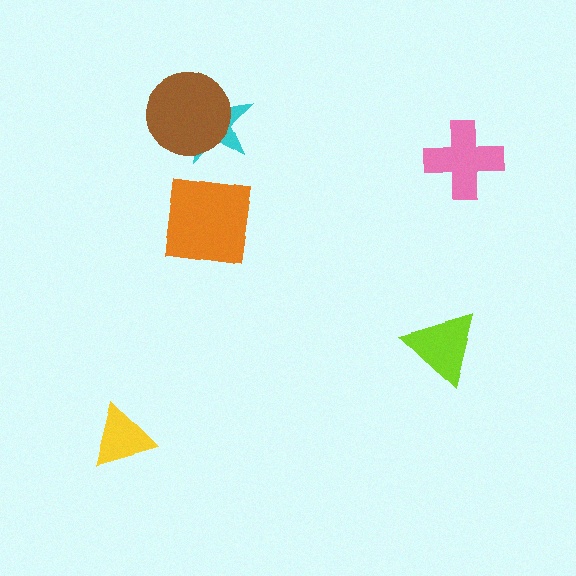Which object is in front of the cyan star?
The brown circle is in front of the cyan star.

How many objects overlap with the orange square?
0 objects overlap with the orange square.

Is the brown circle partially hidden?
No, no other shape covers it.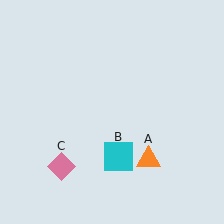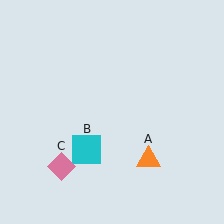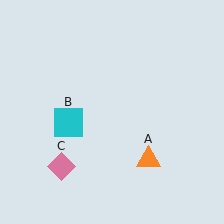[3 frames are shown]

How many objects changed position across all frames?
1 object changed position: cyan square (object B).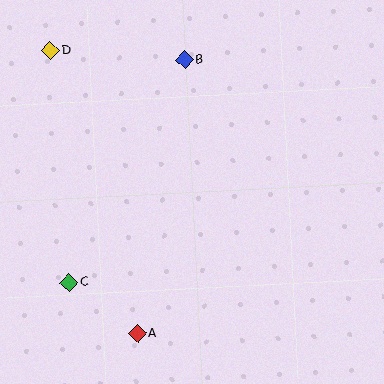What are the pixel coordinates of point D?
Point D is at (50, 51).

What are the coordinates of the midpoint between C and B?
The midpoint between C and B is at (127, 171).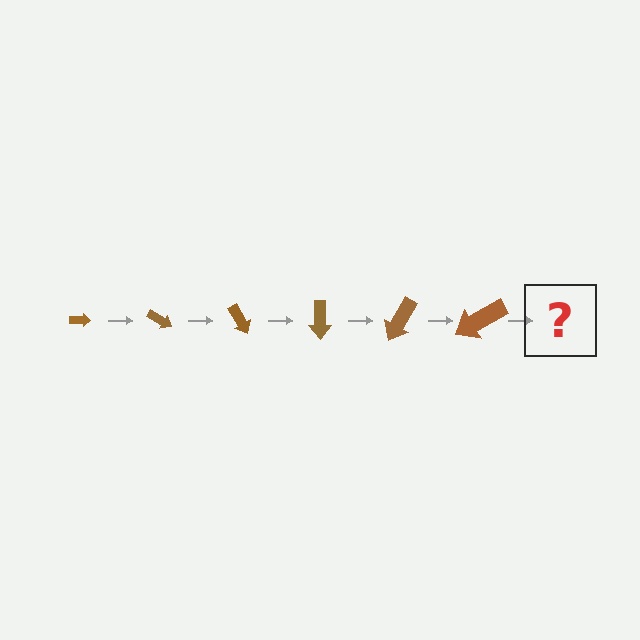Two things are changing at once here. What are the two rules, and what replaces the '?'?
The two rules are that the arrow grows larger each step and it rotates 30 degrees each step. The '?' should be an arrow, larger than the previous one and rotated 180 degrees from the start.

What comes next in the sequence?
The next element should be an arrow, larger than the previous one and rotated 180 degrees from the start.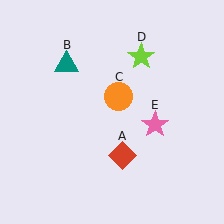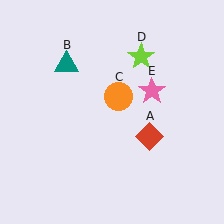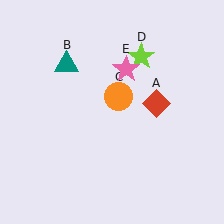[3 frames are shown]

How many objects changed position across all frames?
2 objects changed position: red diamond (object A), pink star (object E).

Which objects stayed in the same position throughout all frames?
Teal triangle (object B) and orange circle (object C) and lime star (object D) remained stationary.